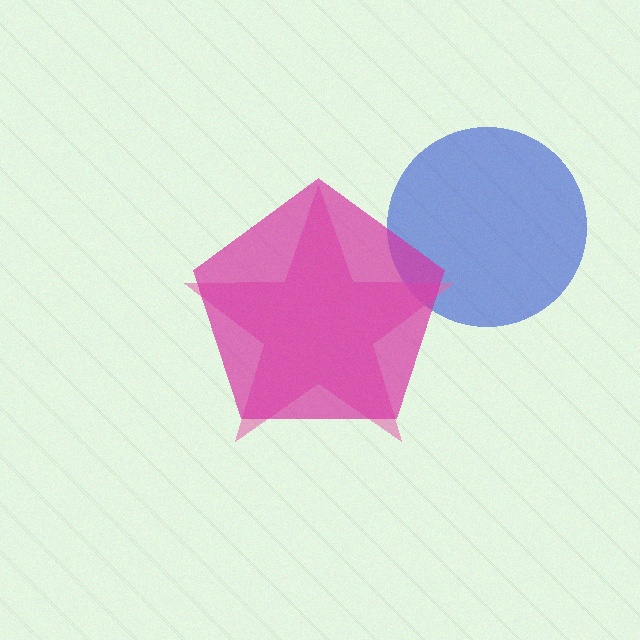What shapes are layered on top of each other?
The layered shapes are: a blue circle, a pink star, a magenta pentagon.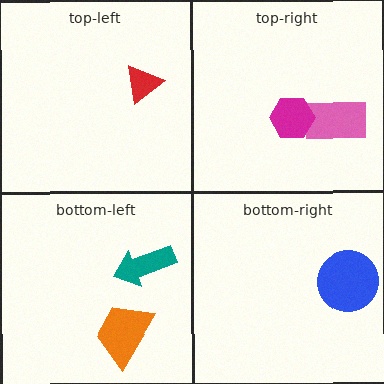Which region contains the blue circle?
The bottom-right region.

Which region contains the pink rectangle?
The top-right region.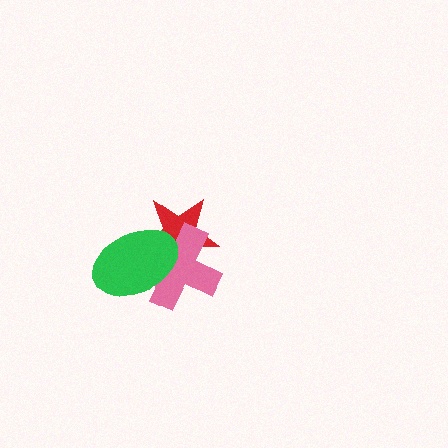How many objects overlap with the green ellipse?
2 objects overlap with the green ellipse.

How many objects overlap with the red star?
2 objects overlap with the red star.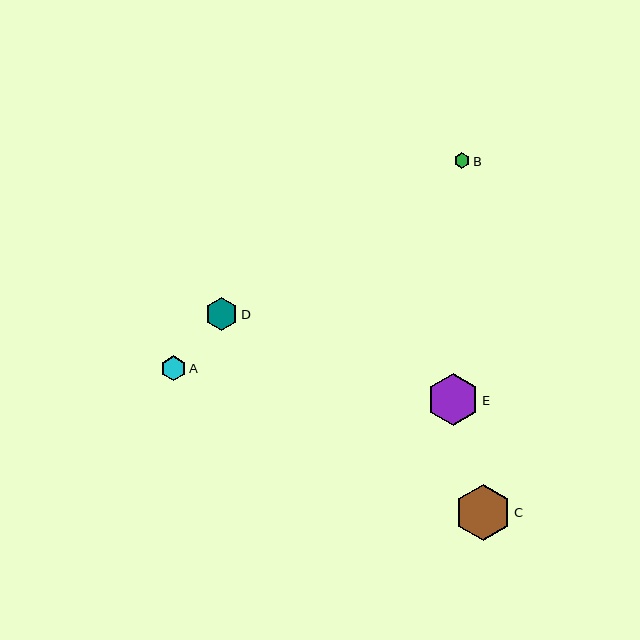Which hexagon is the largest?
Hexagon C is the largest with a size of approximately 56 pixels.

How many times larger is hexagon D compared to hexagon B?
Hexagon D is approximately 2.1 times the size of hexagon B.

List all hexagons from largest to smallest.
From largest to smallest: C, E, D, A, B.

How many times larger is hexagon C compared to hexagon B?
Hexagon C is approximately 3.6 times the size of hexagon B.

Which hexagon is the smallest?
Hexagon B is the smallest with a size of approximately 16 pixels.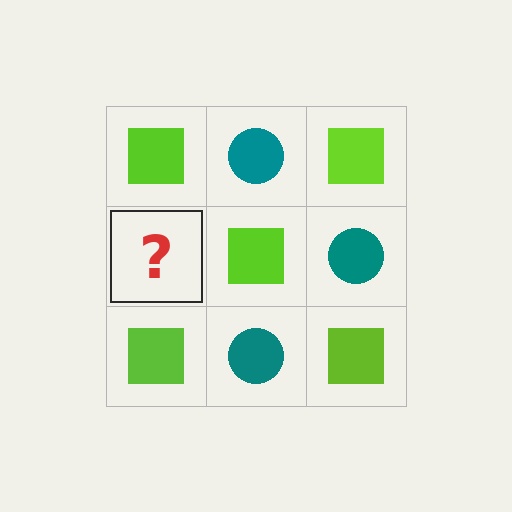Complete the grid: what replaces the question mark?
The question mark should be replaced with a teal circle.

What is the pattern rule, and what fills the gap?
The rule is that it alternates lime square and teal circle in a checkerboard pattern. The gap should be filled with a teal circle.